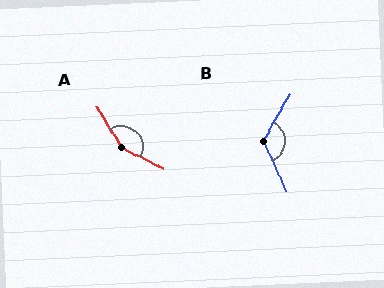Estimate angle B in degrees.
Approximately 125 degrees.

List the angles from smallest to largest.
B (125°), A (148°).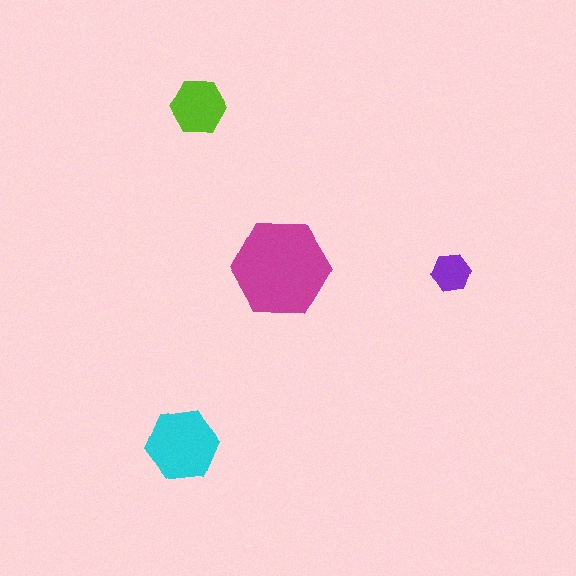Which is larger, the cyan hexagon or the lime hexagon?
The cyan one.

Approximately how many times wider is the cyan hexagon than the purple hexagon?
About 2 times wider.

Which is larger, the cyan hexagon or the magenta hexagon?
The magenta one.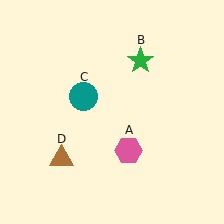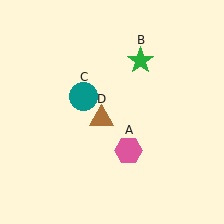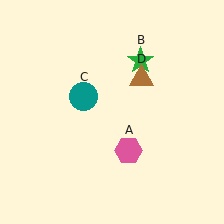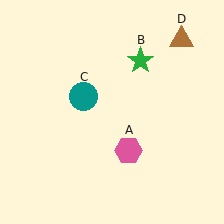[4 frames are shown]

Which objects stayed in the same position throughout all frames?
Pink hexagon (object A) and green star (object B) and teal circle (object C) remained stationary.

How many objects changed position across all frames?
1 object changed position: brown triangle (object D).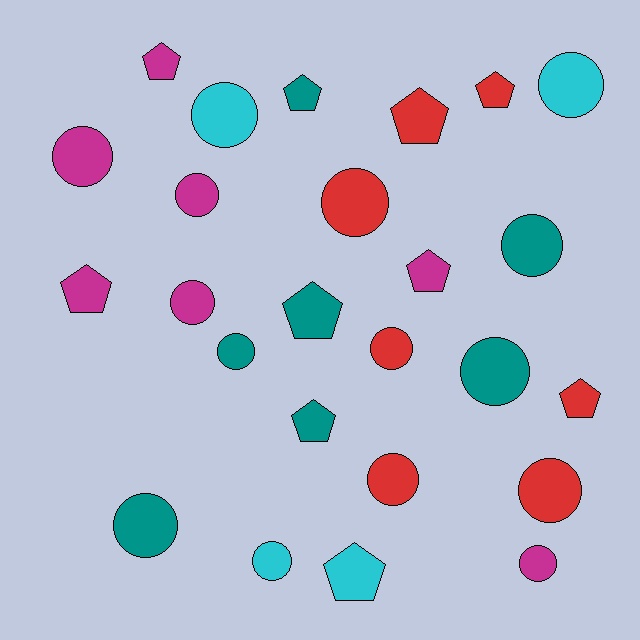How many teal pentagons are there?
There are 3 teal pentagons.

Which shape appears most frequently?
Circle, with 15 objects.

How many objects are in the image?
There are 25 objects.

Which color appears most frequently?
Red, with 7 objects.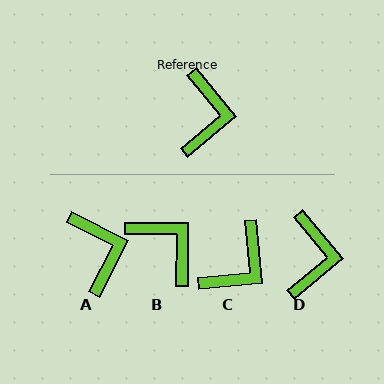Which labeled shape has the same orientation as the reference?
D.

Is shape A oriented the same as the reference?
No, it is off by about 23 degrees.